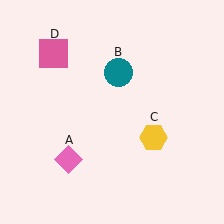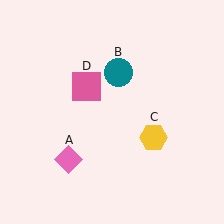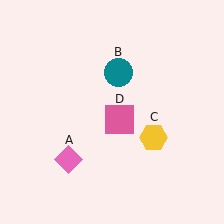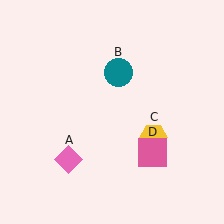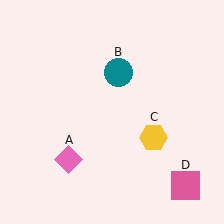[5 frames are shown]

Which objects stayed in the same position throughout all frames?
Pink diamond (object A) and teal circle (object B) and yellow hexagon (object C) remained stationary.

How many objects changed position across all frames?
1 object changed position: pink square (object D).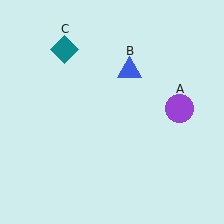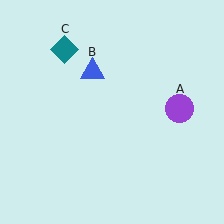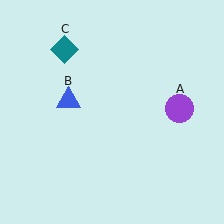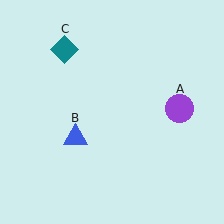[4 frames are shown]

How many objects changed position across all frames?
1 object changed position: blue triangle (object B).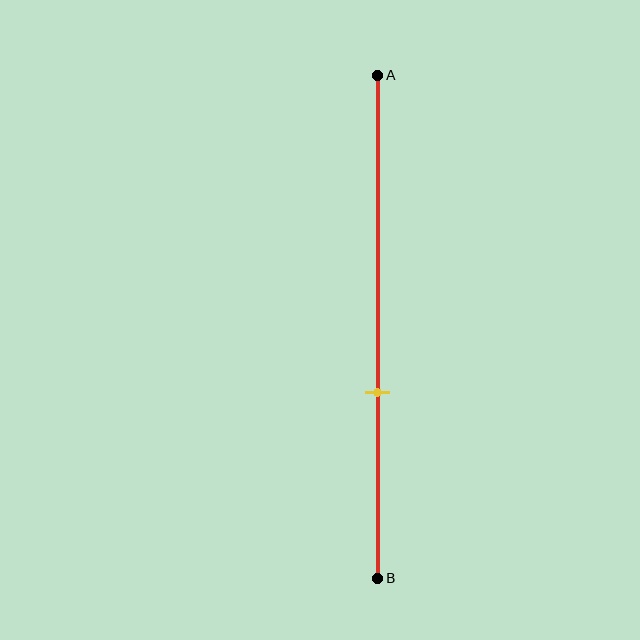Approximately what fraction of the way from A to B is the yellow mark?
The yellow mark is approximately 65% of the way from A to B.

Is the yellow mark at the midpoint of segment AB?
No, the mark is at about 65% from A, not at the 50% midpoint.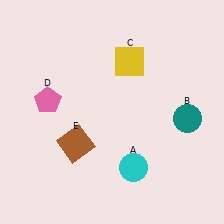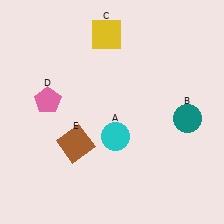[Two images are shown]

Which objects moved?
The objects that moved are: the cyan circle (A), the yellow square (C).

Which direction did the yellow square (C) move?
The yellow square (C) moved up.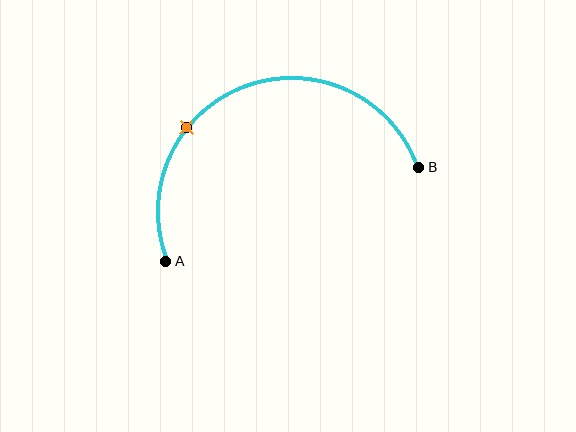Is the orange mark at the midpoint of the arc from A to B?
No. The orange mark lies on the arc but is closer to endpoint A. The arc midpoint would be at the point on the curve equidistant along the arc from both A and B.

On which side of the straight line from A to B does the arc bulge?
The arc bulges above the straight line connecting A and B.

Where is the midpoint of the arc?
The arc midpoint is the point on the curve farthest from the straight line joining A and B. It sits above that line.